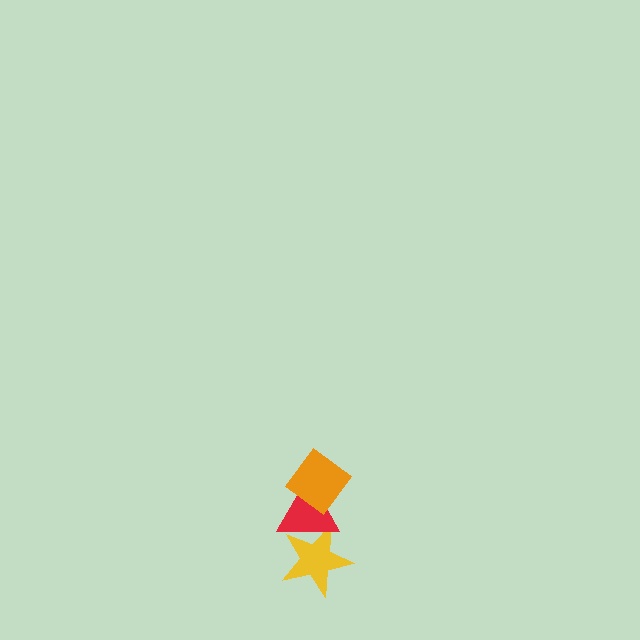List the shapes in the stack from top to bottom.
From top to bottom: the orange diamond, the red triangle, the yellow star.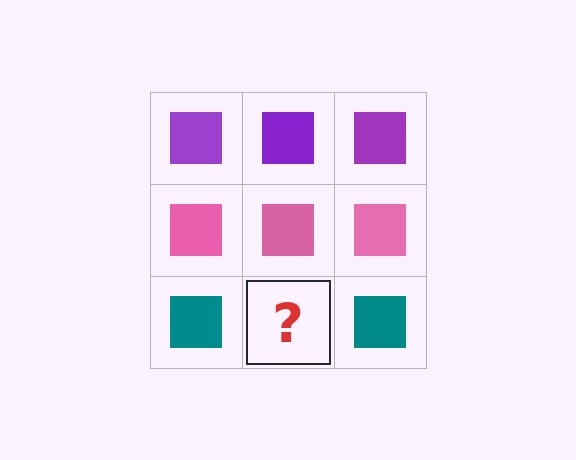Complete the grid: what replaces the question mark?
The question mark should be replaced with a teal square.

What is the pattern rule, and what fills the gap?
The rule is that each row has a consistent color. The gap should be filled with a teal square.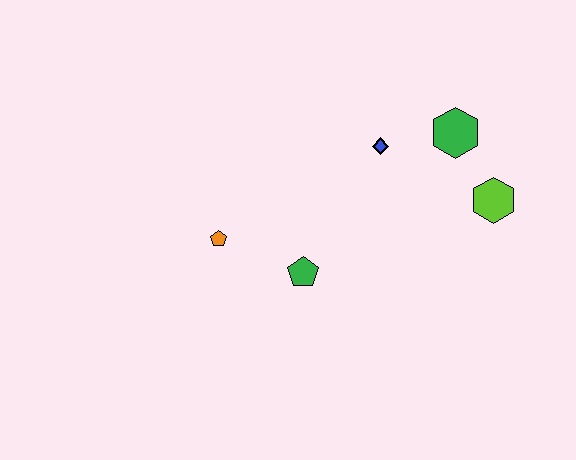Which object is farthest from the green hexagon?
The orange pentagon is farthest from the green hexagon.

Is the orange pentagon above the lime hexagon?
No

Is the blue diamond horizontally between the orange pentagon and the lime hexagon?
Yes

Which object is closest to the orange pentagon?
The green pentagon is closest to the orange pentagon.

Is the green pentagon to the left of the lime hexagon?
Yes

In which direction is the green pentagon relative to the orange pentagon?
The green pentagon is to the right of the orange pentagon.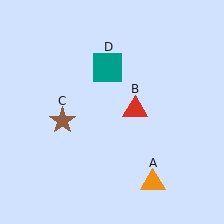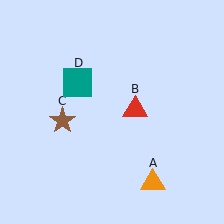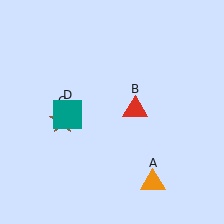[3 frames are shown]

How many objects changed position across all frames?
1 object changed position: teal square (object D).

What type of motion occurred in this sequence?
The teal square (object D) rotated counterclockwise around the center of the scene.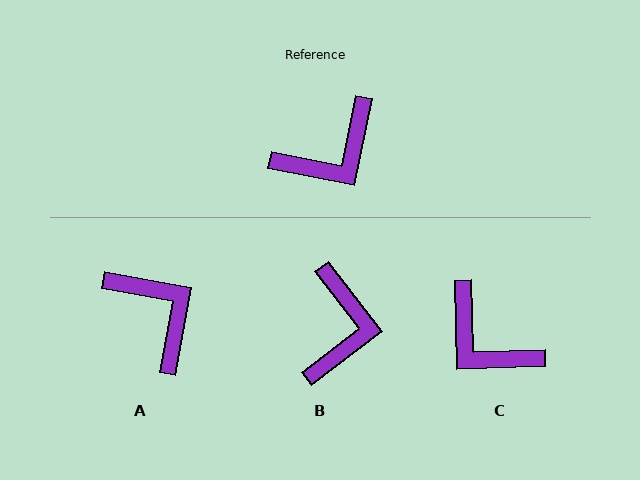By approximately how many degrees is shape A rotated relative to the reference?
Approximately 91 degrees counter-clockwise.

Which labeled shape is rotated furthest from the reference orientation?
A, about 91 degrees away.